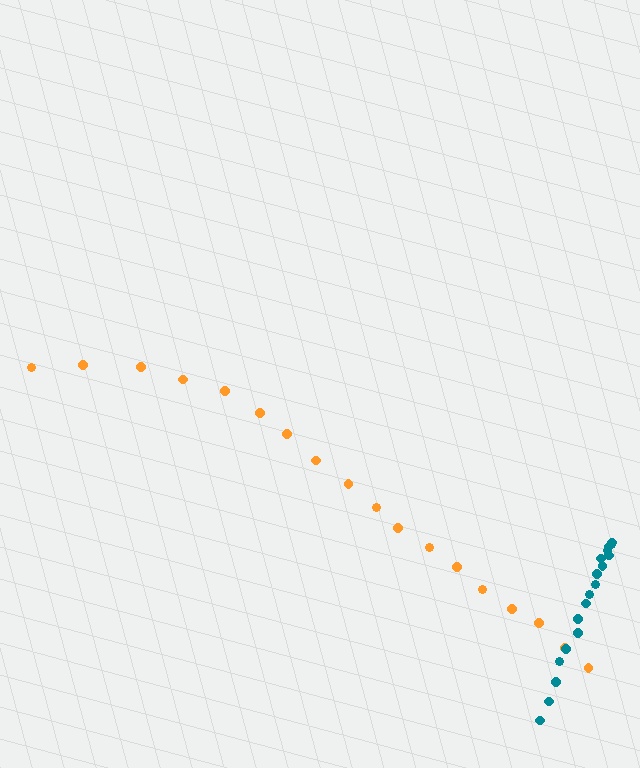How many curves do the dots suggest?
There are 2 distinct paths.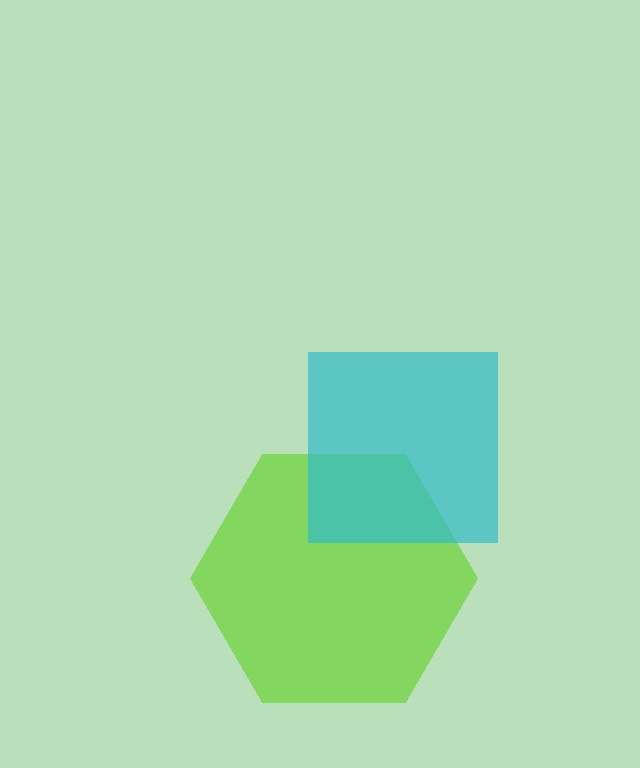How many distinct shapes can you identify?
There are 2 distinct shapes: a lime hexagon, a cyan square.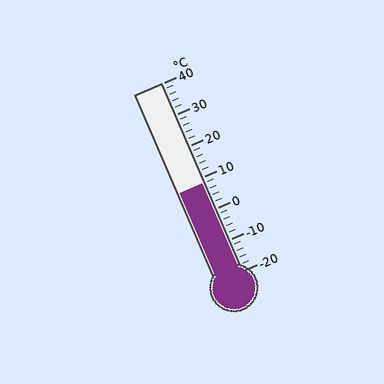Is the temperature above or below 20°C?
The temperature is below 20°C.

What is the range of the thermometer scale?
The thermometer scale ranges from -20°C to 40°C.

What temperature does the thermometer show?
The thermometer shows approximately 8°C.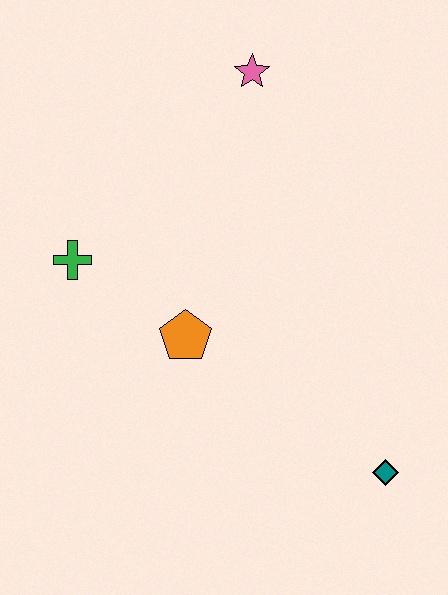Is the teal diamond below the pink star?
Yes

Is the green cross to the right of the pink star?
No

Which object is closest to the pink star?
The green cross is closest to the pink star.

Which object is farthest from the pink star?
The teal diamond is farthest from the pink star.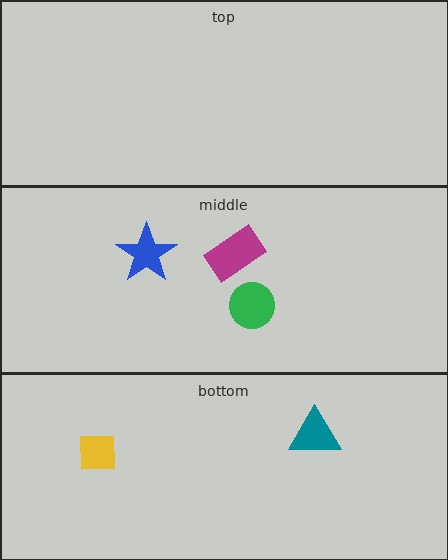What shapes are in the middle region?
The magenta rectangle, the blue star, the green circle.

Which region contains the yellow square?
The bottom region.